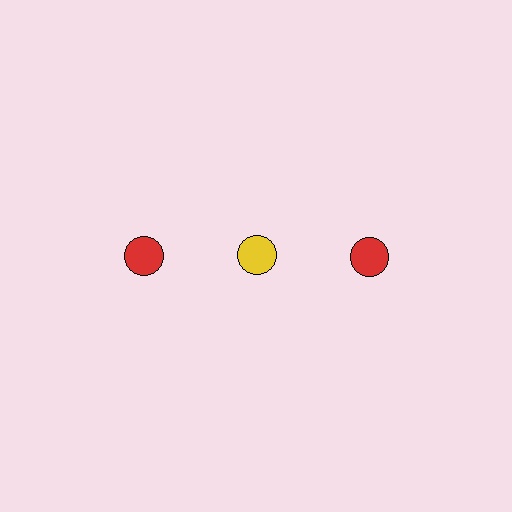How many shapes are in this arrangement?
There are 3 shapes arranged in a grid pattern.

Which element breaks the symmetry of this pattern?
The yellow circle in the top row, second from left column breaks the symmetry. All other shapes are red circles.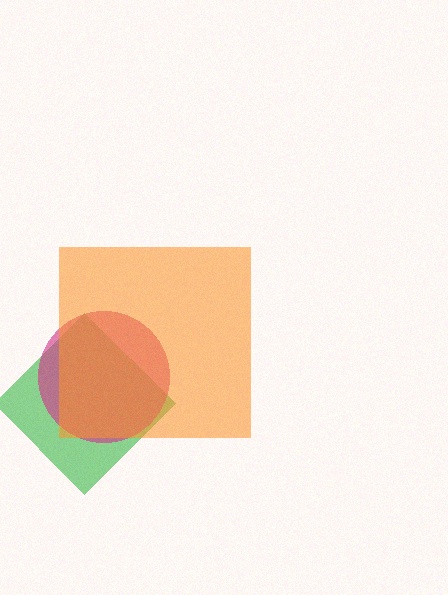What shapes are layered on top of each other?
The layered shapes are: a green diamond, a magenta circle, an orange square.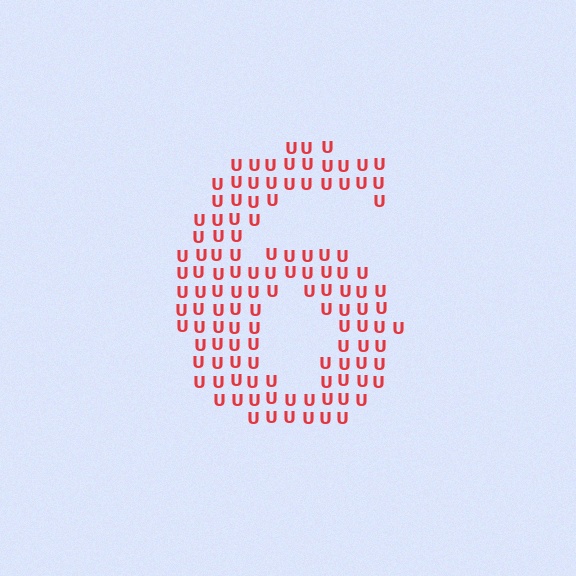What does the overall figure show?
The overall figure shows the digit 6.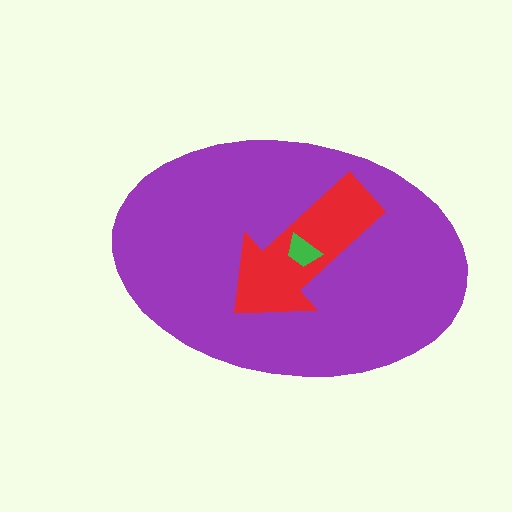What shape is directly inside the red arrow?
The green trapezoid.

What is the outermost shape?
The purple ellipse.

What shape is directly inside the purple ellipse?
The red arrow.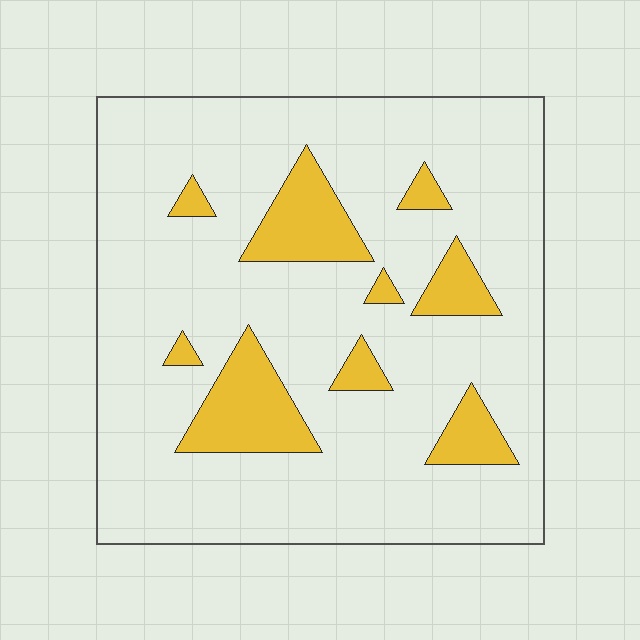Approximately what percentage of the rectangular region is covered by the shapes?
Approximately 15%.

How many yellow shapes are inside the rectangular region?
9.